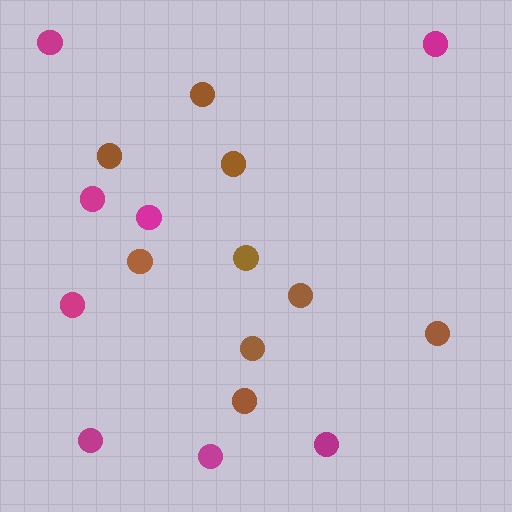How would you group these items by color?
There are 2 groups: one group of magenta circles (8) and one group of brown circles (9).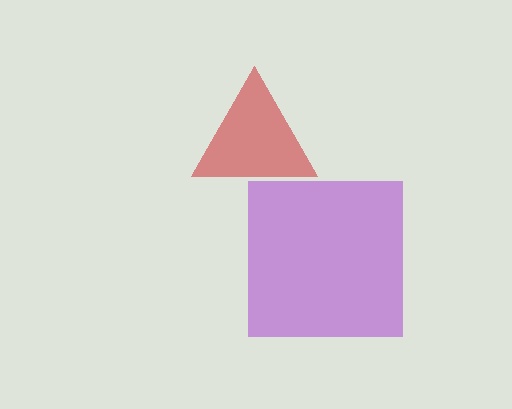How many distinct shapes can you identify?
There are 2 distinct shapes: a red triangle, a purple square.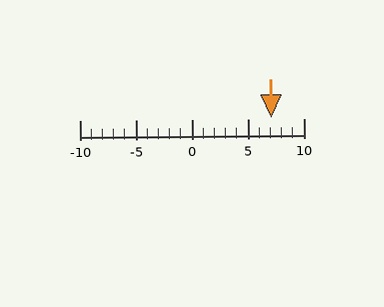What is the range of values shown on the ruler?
The ruler shows values from -10 to 10.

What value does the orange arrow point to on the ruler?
The orange arrow points to approximately 7.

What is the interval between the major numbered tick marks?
The major tick marks are spaced 5 units apart.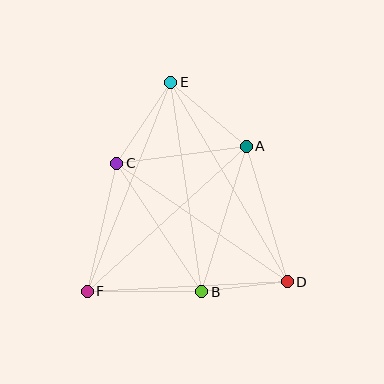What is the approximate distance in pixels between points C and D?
The distance between C and D is approximately 208 pixels.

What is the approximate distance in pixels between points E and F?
The distance between E and F is approximately 225 pixels.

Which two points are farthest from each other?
Points D and E are farthest from each other.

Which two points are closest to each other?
Points B and D are closest to each other.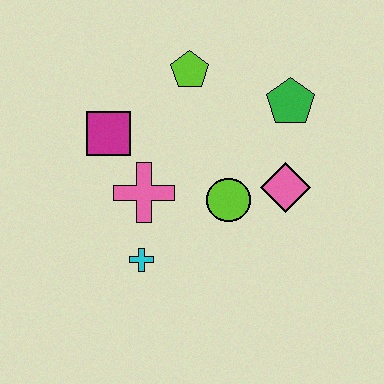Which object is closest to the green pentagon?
The pink diamond is closest to the green pentagon.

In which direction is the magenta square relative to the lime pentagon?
The magenta square is to the left of the lime pentagon.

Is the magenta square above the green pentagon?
No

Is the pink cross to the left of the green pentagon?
Yes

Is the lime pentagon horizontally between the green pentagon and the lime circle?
No